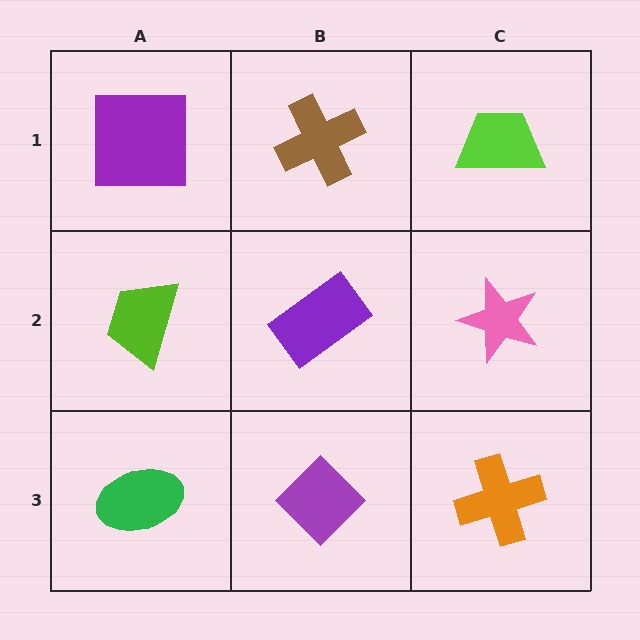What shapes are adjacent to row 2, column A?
A purple square (row 1, column A), a green ellipse (row 3, column A), a purple rectangle (row 2, column B).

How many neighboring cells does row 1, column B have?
3.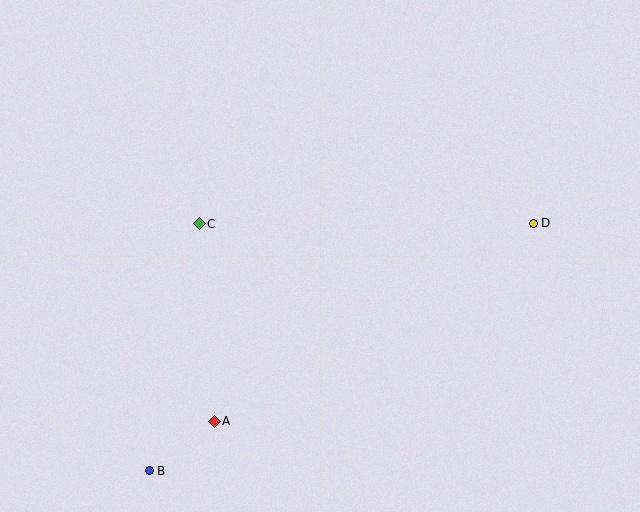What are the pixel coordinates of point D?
Point D is at (533, 223).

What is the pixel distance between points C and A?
The distance between C and A is 198 pixels.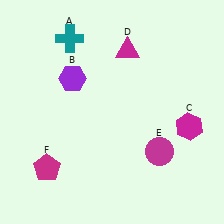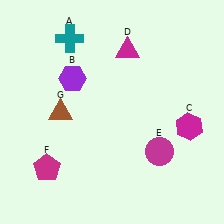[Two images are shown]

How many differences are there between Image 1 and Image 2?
There is 1 difference between the two images.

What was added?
A brown triangle (G) was added in Image 2.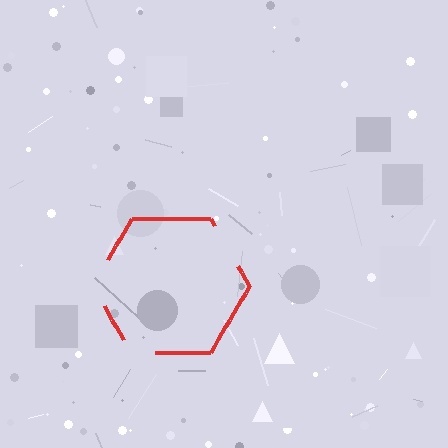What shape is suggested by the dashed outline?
The dashed outline suggests a hexagon.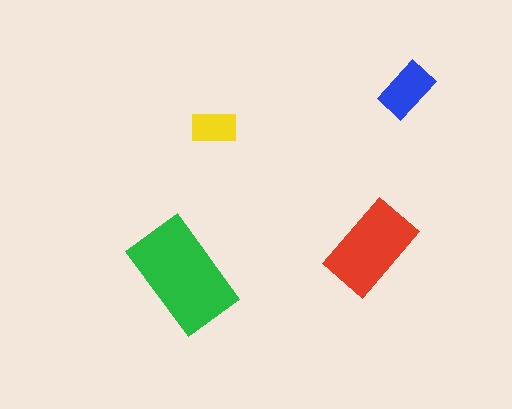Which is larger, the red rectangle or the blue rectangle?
The red one.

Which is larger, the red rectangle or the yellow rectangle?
The red one.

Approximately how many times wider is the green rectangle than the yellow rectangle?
About 2.5 times wider.